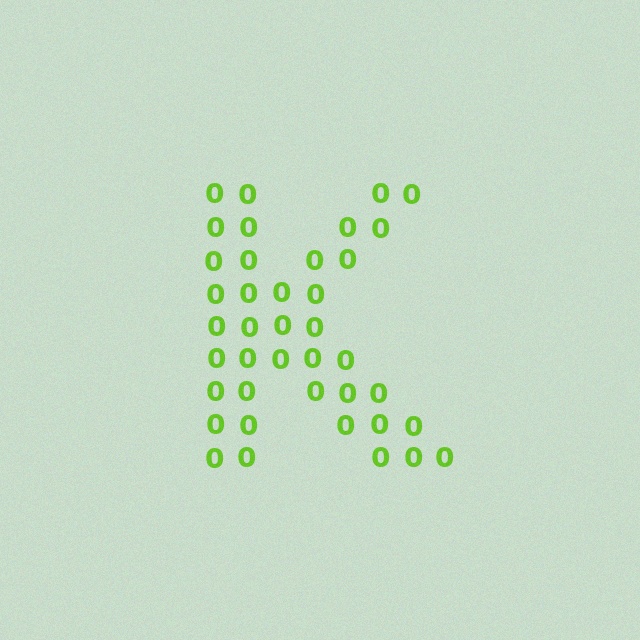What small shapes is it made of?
It is made of small digit 0's.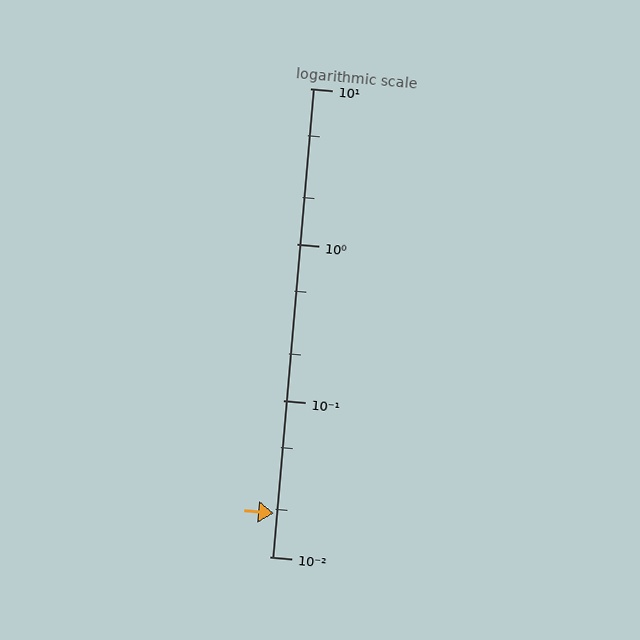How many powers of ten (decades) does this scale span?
The scale spans 3 decades, from 0.01 to 10.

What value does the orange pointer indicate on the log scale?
The pointer indicates approximately 0.019.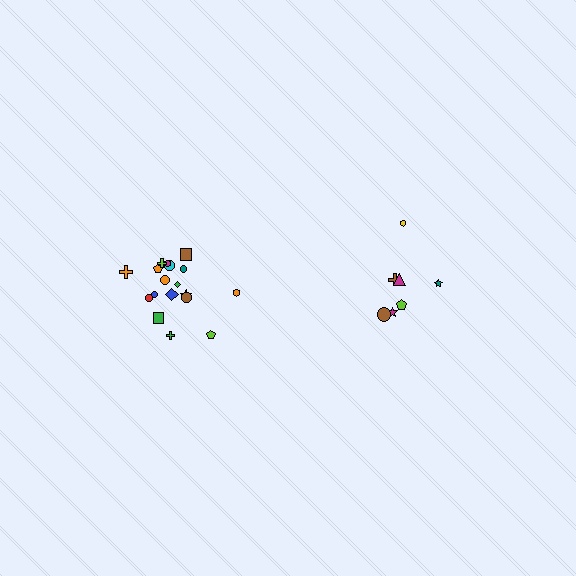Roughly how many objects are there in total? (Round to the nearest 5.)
Roughly 25 objects in total.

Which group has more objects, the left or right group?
The left group.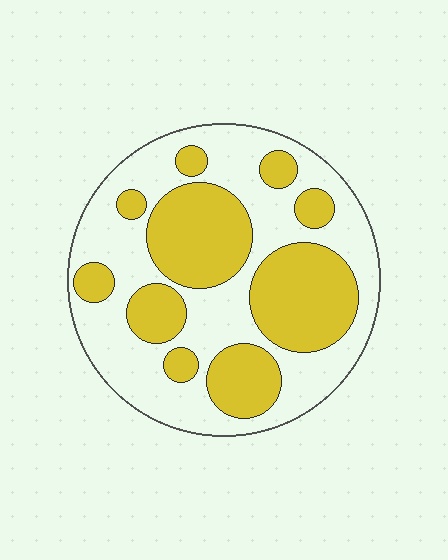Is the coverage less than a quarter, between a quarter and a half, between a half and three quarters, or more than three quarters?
Between a quarter and a half.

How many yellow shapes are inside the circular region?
10.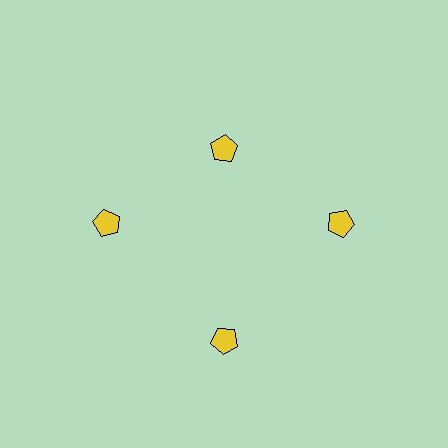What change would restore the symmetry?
The symmetry would be restored by moving it outward, back onto the ring so that all 4 pentagons sit at equal angles and equal distance from the center.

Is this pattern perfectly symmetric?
No. The 4 yellow pentagons are arranged in a ring, but one element near the 12 o'clock position is pulled inward toward the center, breaking the 4-fold rotational symmetry.